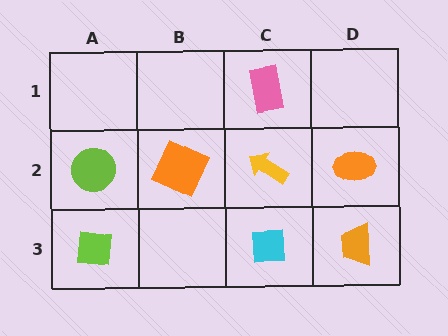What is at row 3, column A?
A lime square.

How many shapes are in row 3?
3 shapes.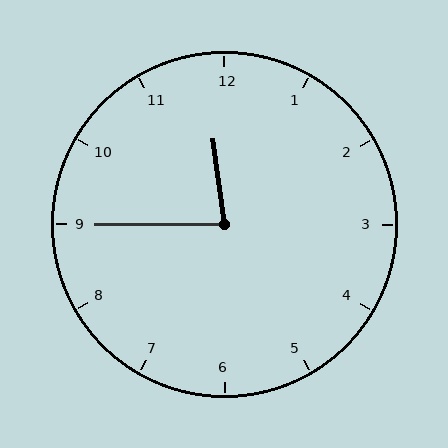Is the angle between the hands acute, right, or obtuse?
It is acute.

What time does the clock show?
11:45.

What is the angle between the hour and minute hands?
Approximately 82 degrees.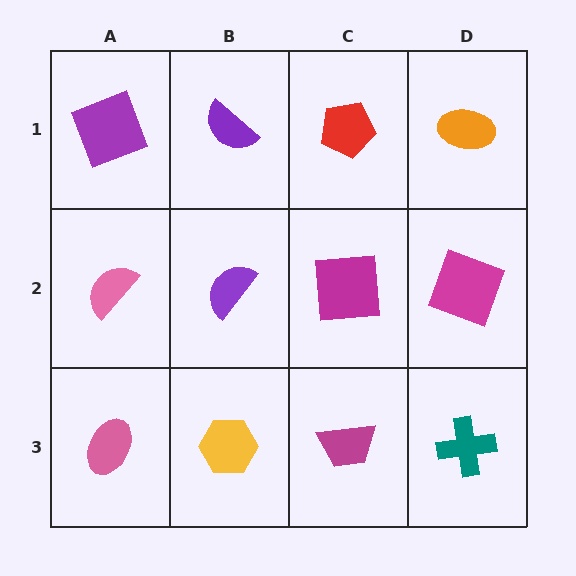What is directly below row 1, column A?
A pink semicircle.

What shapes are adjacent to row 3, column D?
A magenta square (row 2, column D), a magenta trapezoid (row 3, column C).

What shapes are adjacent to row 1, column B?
A purple semicircle (row 2, column B), a purple square (row 1, column A), a red pentagon (row 1, column C).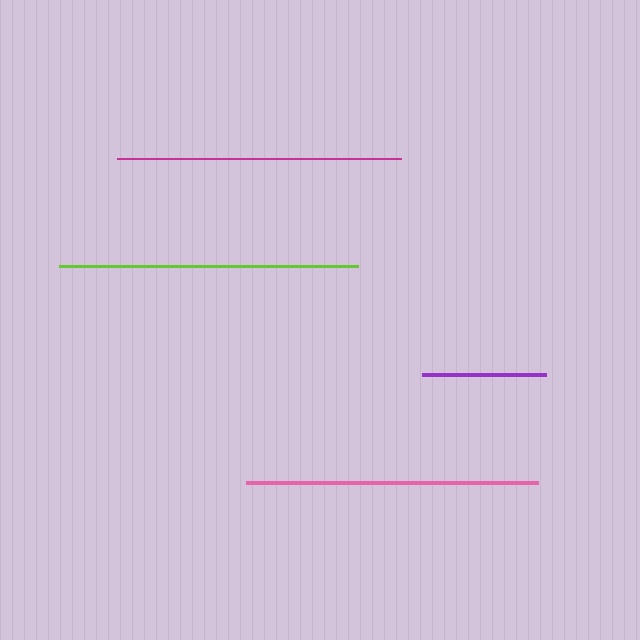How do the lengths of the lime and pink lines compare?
The lime and pink lines are approximately the same length.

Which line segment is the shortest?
The purple line is the shortest at approximately 124 pixels.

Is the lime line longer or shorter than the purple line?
The lime line is longer than the purple line.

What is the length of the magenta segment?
The magenta segment is approximately 284 pixels long.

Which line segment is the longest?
The lime line is the longest at approximately 299 pixels.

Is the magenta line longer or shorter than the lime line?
The lime line is longer than the magenta line.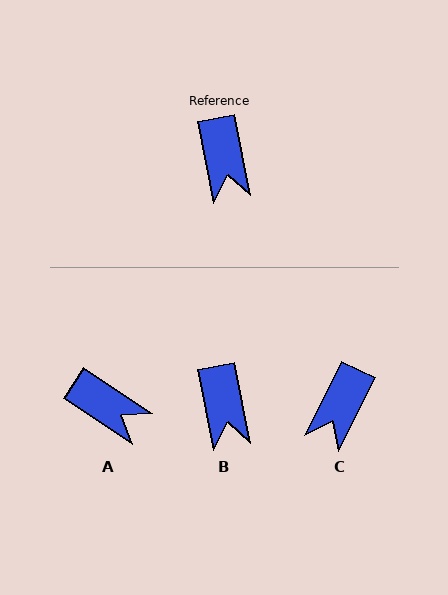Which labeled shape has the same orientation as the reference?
B.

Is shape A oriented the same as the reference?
No, it is off by about 45 degrees.